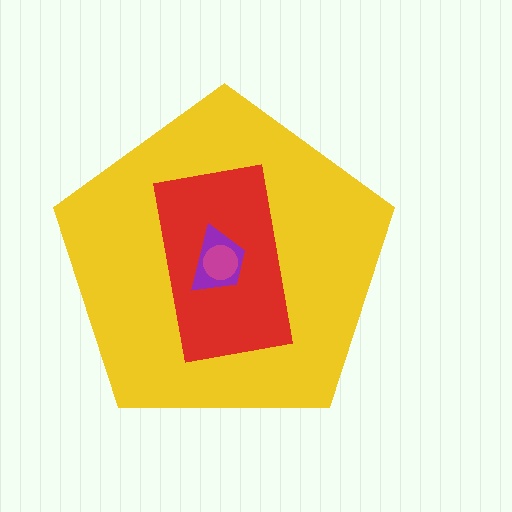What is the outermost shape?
The yellow pentagon.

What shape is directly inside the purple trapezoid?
The magenta circle.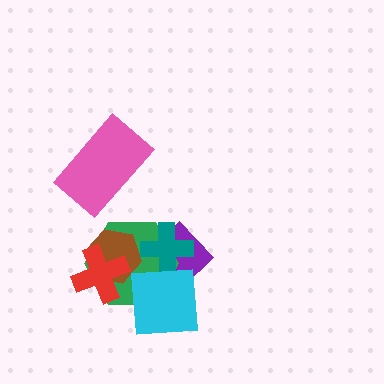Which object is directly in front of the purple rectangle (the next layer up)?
The green hexagon is directly in front of the purple rectangle.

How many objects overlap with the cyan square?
2 objects overlap with the cyan square.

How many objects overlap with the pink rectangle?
0 objects overlap with the pink rectangle.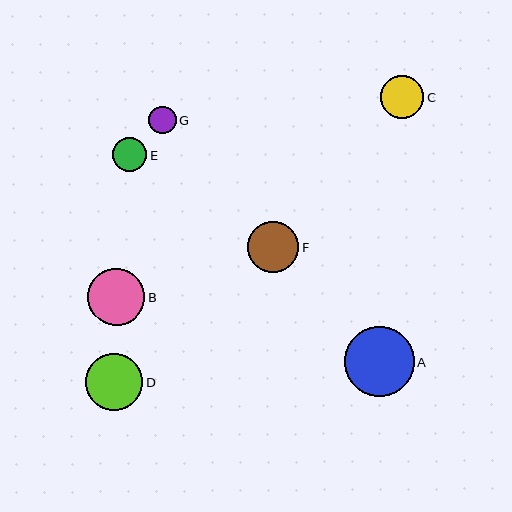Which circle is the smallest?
Circle G is the smallest with a size of approximately 28 pixels.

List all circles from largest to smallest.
From largest to smallest: A, D, B, F, C, E, G.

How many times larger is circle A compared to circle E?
Circle A is approximately 2.0 times the size of circle E.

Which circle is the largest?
Circle A is the largest with a size of approximately 70 pixels.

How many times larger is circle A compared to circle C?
Circle A is approximately 1.6 times the size of circle C.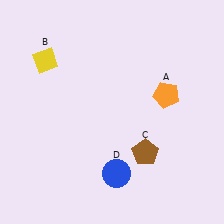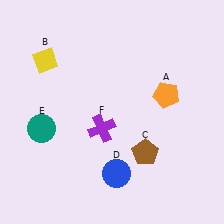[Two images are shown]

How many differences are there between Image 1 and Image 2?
There are 2 differences between the two images.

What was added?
A teal circle (E), a purple cross (F) were added in Image 2.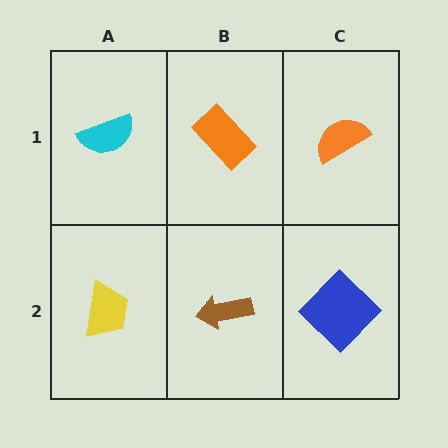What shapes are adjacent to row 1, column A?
A yellow trapezoid (row 2, column A), an orange rectangle (row 1, column B).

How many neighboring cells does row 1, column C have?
2.